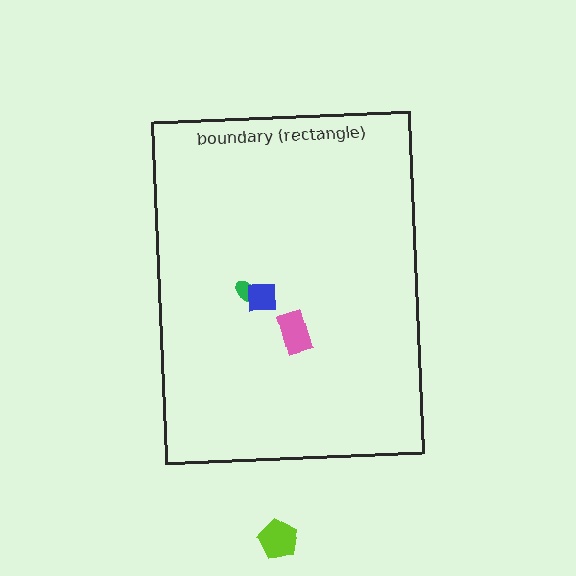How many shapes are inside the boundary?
3 inside, 1 outside.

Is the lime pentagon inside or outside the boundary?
Outside.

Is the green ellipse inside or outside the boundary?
Inside.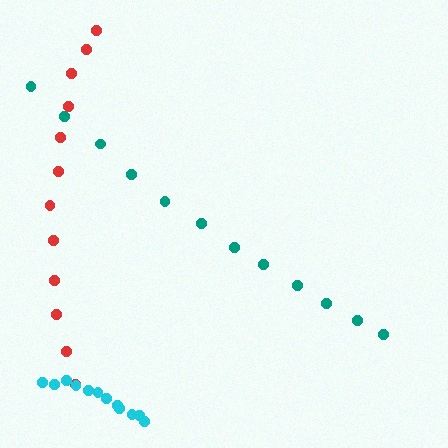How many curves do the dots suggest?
There are 3 distinct paths.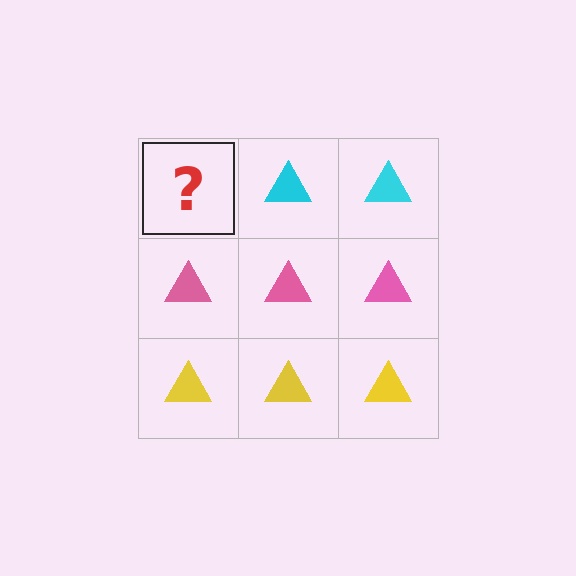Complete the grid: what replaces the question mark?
The question mark should be replaced with a cyan triangle.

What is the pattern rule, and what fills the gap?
The rule is that each row has a consistent color. The gap should be filled with a cyan triangle.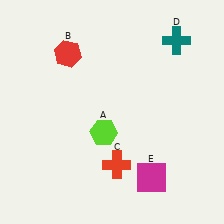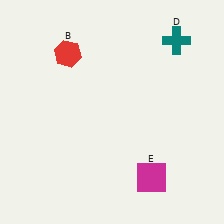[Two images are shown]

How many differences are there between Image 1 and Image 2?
There are 2 differences between the two images.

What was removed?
The lime hexagon (A), the red cross (C) were removed in Image 2.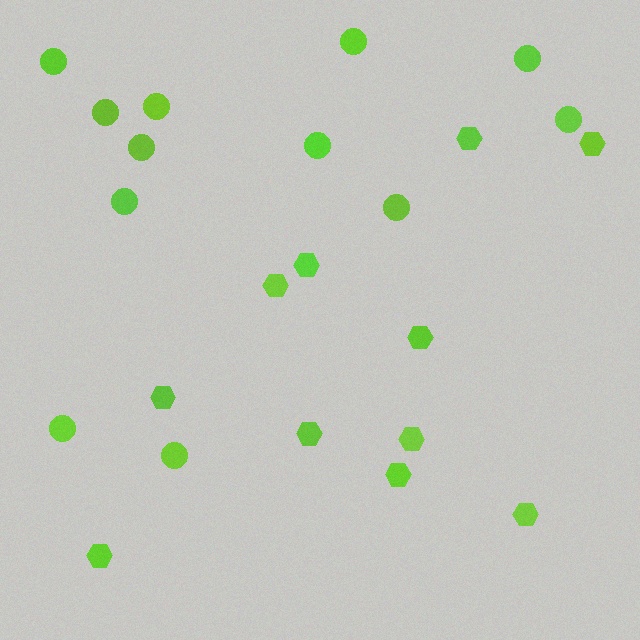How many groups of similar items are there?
There are 2 groups: one group of circles (12) and one group of hexagons (11).